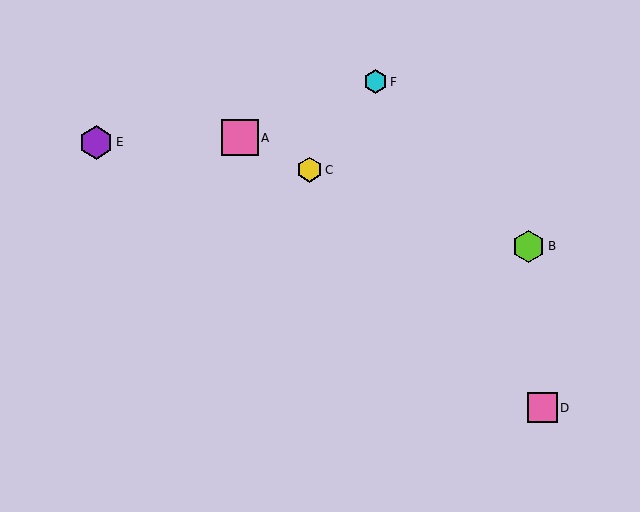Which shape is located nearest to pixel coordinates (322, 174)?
The yellow hexagon (labeled C) at (309, 170) is nearest to that location.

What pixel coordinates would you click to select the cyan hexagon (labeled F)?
Click at (375, 82) to select the cyan hexagon F.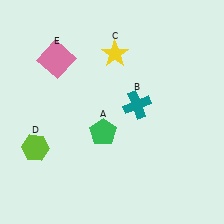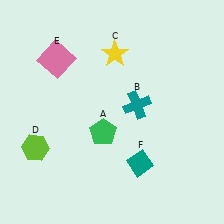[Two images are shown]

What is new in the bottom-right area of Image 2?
A teal diamond (F) was added in the bottom-right area of Image 2.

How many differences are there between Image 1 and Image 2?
There is 1 difference between the two images.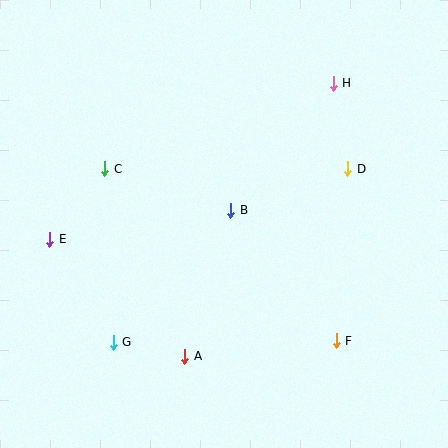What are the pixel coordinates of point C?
Point C is at (105, 169).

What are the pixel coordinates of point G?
Point G is at (113, 342).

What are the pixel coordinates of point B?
Point B is at (231, 210).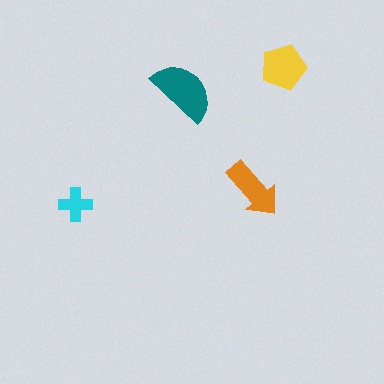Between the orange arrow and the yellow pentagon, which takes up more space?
The yellow pentagon.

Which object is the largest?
The teal semicircle.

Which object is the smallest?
The cyan cross.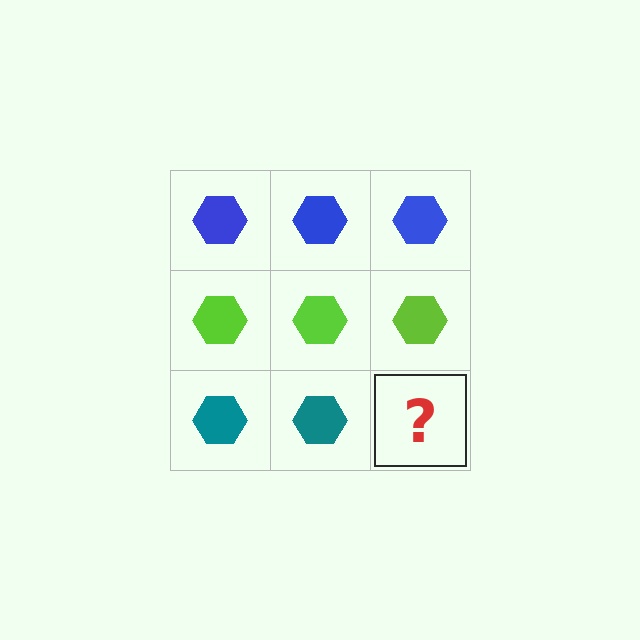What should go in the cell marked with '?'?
The missing cell should contain a teal hexagon.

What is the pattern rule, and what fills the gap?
The rule is that each row has a consistent color. The gap should be filled with a teal hexagon.